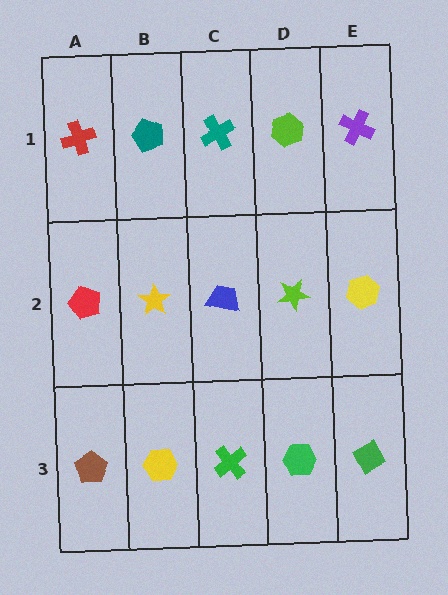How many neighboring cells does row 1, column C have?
3.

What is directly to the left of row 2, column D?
A blue trapezoid.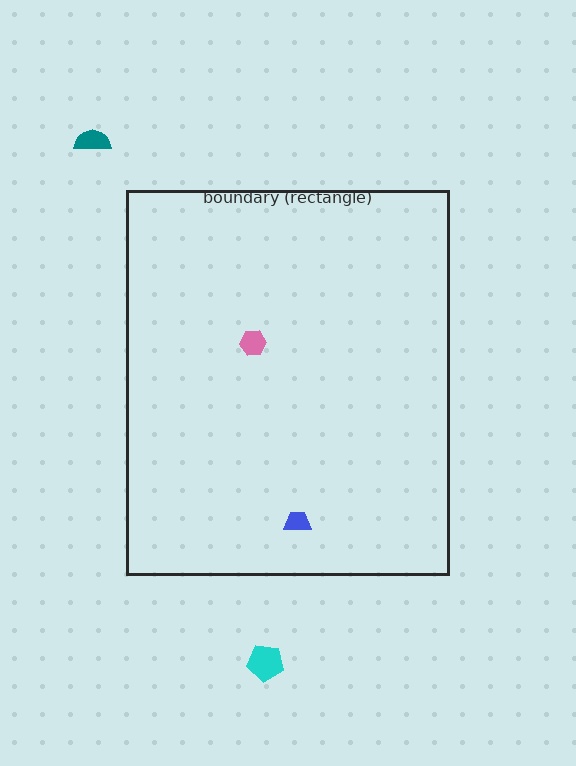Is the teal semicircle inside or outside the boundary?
Outside.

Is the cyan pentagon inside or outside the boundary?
Outside.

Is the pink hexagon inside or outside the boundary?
Inside.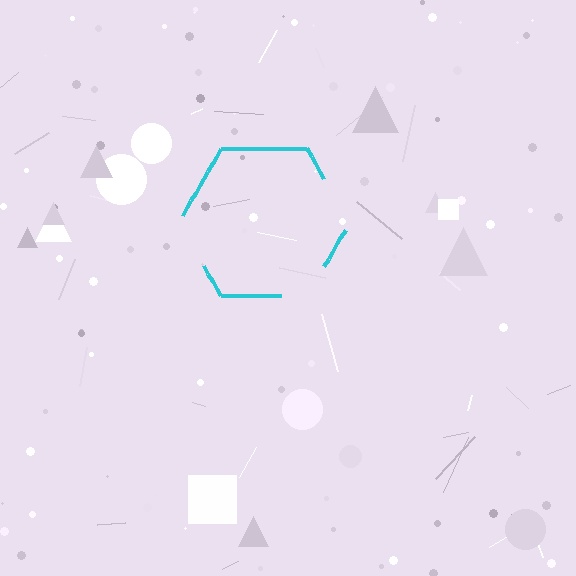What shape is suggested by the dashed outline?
The dashed outline suggests a hexagon.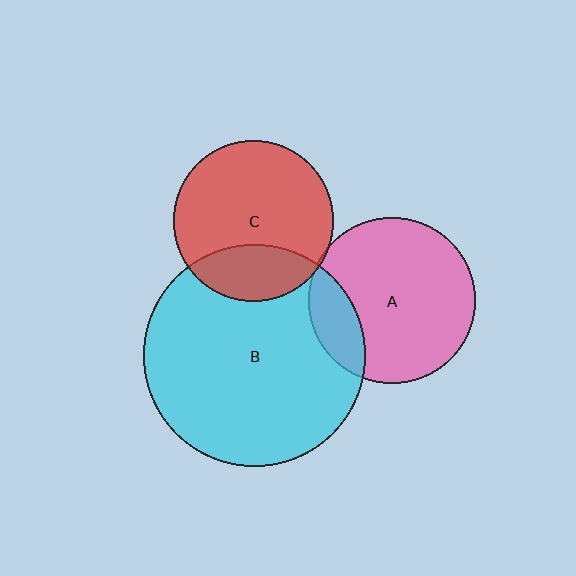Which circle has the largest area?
Circle B (cyan).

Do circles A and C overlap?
Yes.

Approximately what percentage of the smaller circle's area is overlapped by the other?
Approximately 5%.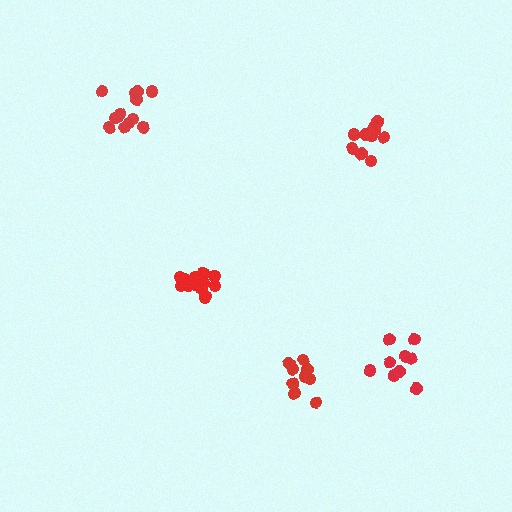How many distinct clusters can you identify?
There are 5 distinct clusters.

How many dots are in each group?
Group 1: 13 dots, Group 2: 11 dots, Group 3: 9 dots, Group 4: 15 dots, Group 5: 9 dots (57 total).